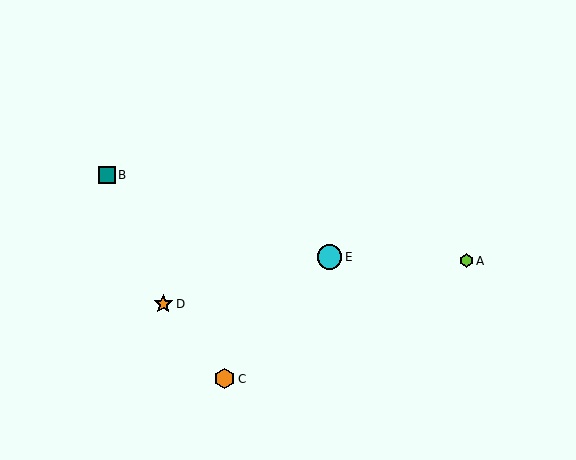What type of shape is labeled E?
Shape E is a cyan circle.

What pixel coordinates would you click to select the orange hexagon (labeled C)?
Click at (225, 379) to select the orange hexagon C.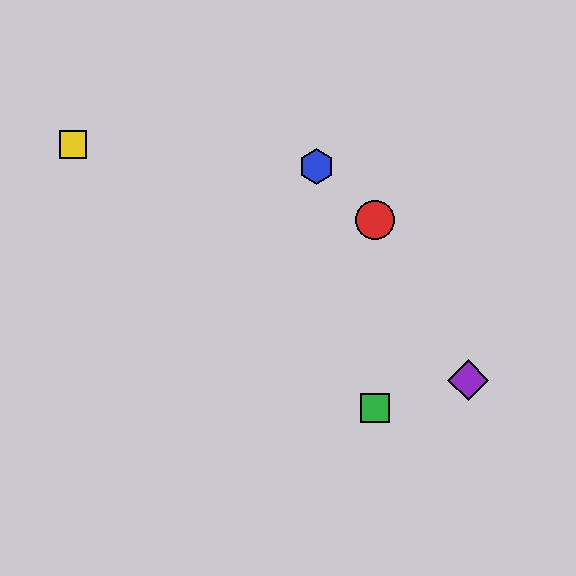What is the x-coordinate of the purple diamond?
The purple diamond is at x≈468.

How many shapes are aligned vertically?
2 shapes (the red circle, the green square) are aligned vertically.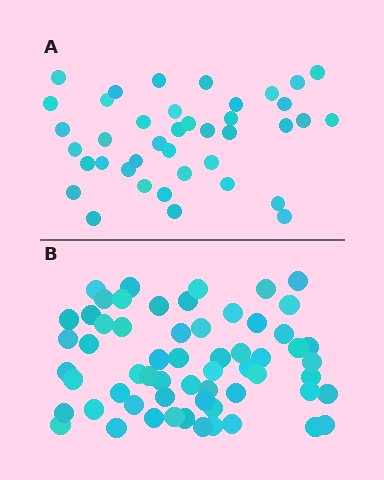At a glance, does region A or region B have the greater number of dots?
Region B (the bottom region) has more dots.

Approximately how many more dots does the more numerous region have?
Region B has approximately 20 more dots than region A.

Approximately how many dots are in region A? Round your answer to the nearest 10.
About 40 dots.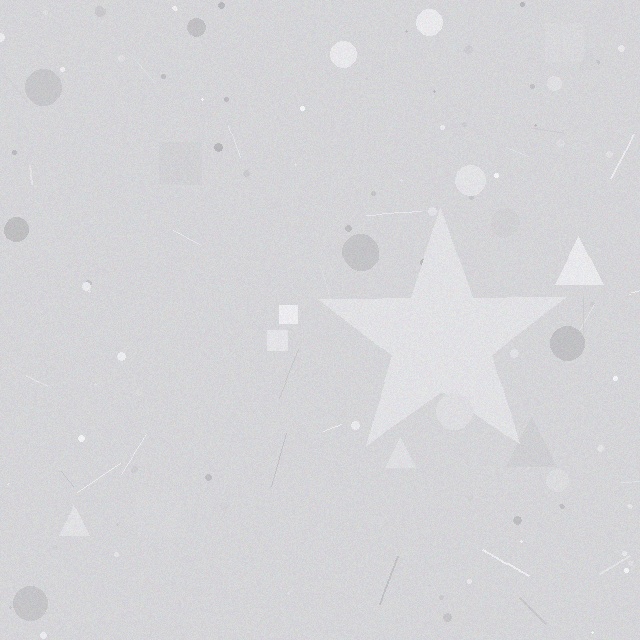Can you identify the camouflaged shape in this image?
The camouflaged shape is a star.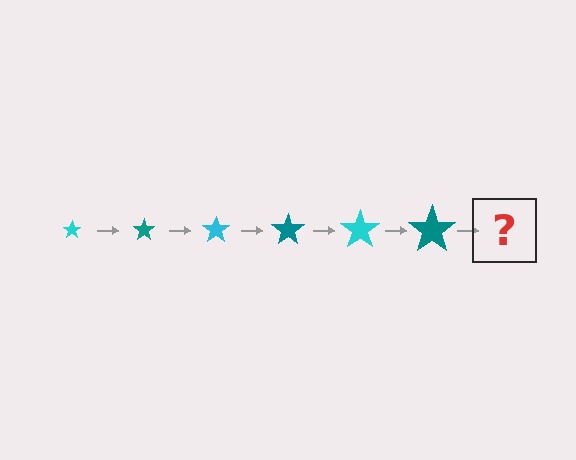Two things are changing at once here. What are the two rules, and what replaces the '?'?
The two rules are that the star grows larger each step and the color cycles through cyan and teal. The '?' should be a cyan star, larger than the previous one.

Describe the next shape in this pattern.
It should be a cyan star, larger than the previous one.